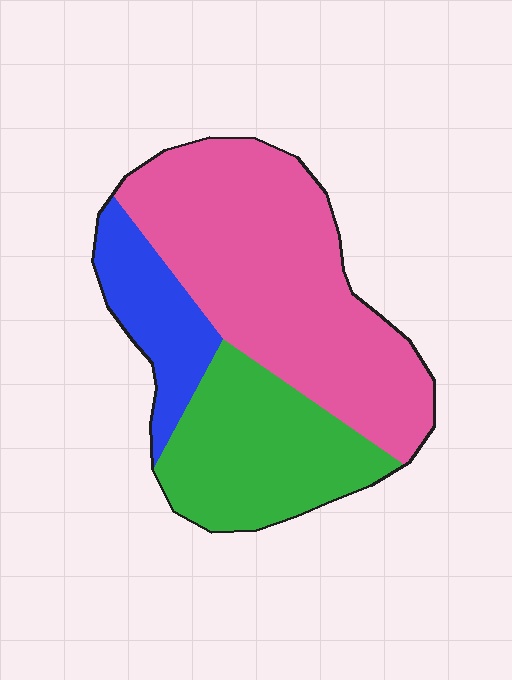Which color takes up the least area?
Blue, at roughly 15%.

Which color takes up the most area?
Pink, at roughly 55%.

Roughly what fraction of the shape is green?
Green takes up about one third (1/3) of the shape.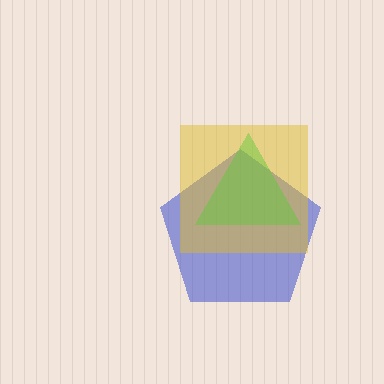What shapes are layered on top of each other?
The layered shapes are: a blue pentagon, a yellow square, a lime triangle.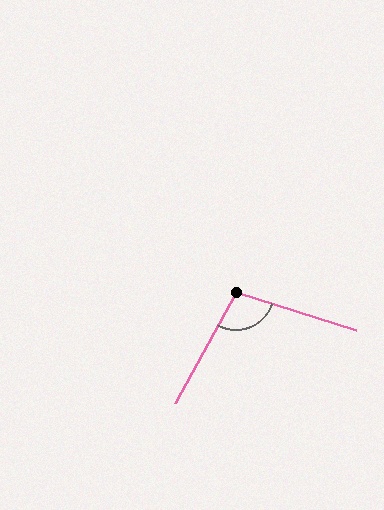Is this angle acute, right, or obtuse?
It is obtuse.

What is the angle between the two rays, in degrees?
Approximately 101 degrees.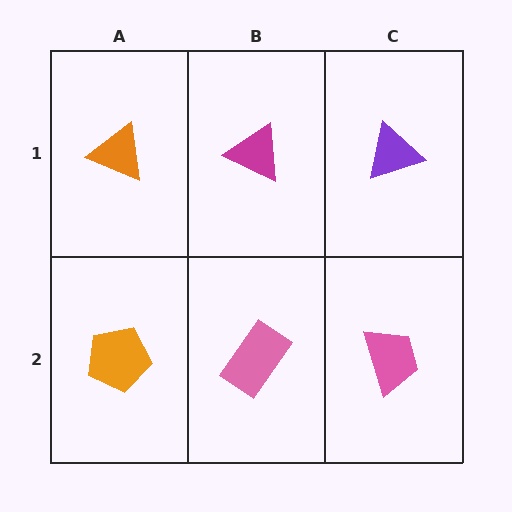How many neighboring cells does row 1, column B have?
3.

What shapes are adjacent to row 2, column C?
A purple triangle (row 1, column C), a pink rectangle (row 2, column B).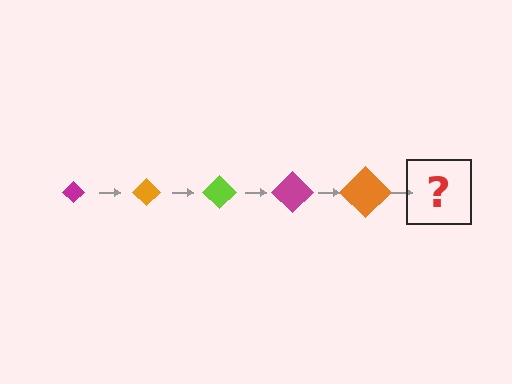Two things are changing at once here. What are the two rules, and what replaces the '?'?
The two rules are that the diamond grows larger each step and the color cycles through magenta, orange, and lime. The '?' should be a lime diamond, larger than the previous one.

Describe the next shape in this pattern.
It should be a lime diamond, larger than the previous one.